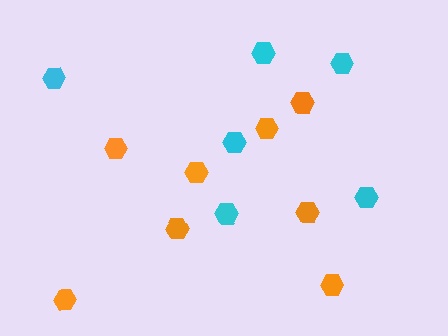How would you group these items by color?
There are 2 groups: one group of cyan hexagons (6) and one group of orange hexagons (8).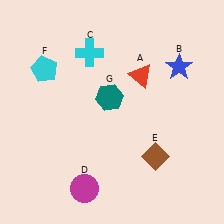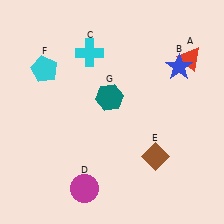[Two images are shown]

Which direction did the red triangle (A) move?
The red triangle (A) moved right.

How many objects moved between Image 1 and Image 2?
1 object moved between the two images.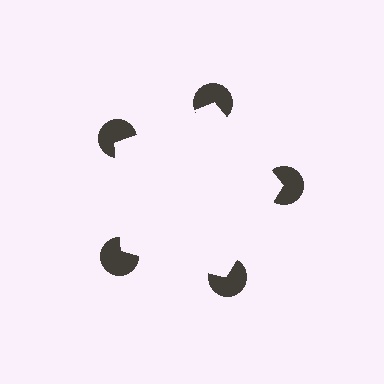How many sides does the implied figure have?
5 sides.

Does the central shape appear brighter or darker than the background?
It typically appears slightly brighter than the background, even though no actual brightness change is drawn.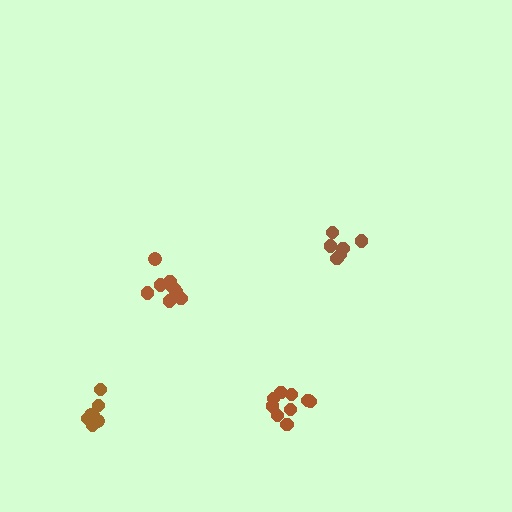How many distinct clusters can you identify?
There are 4 distinct clusters.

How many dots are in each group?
Group 1: 6 dots, Group 2: 9 dots, Group 3: 9 dots, Group 4: 8 dots (32 total).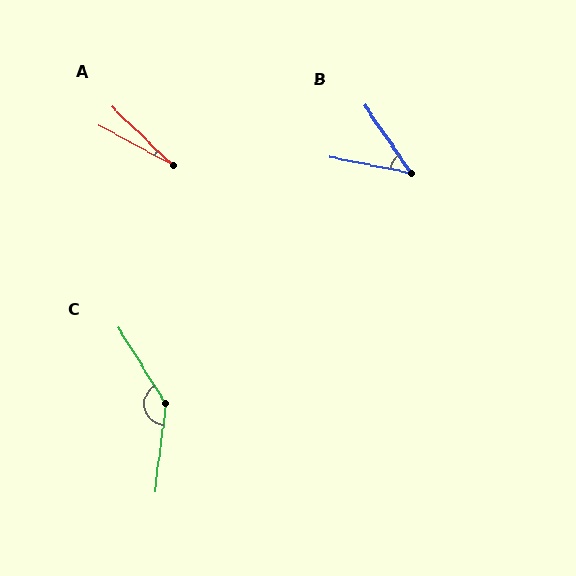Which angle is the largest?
C, at approximately 141 degrees.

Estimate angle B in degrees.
Approximately 44 degrees.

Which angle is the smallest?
A, at approximately 16 degrees.